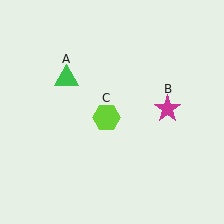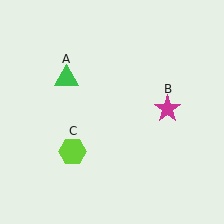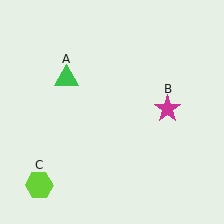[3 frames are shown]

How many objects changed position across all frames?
1 object changed position: lime hexagon (object C).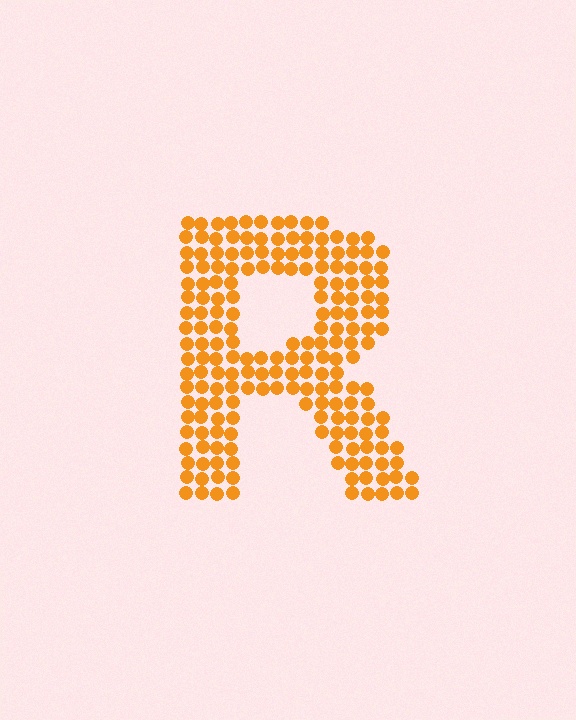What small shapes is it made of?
It is made of small circles.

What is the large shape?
The large shape is the letter R.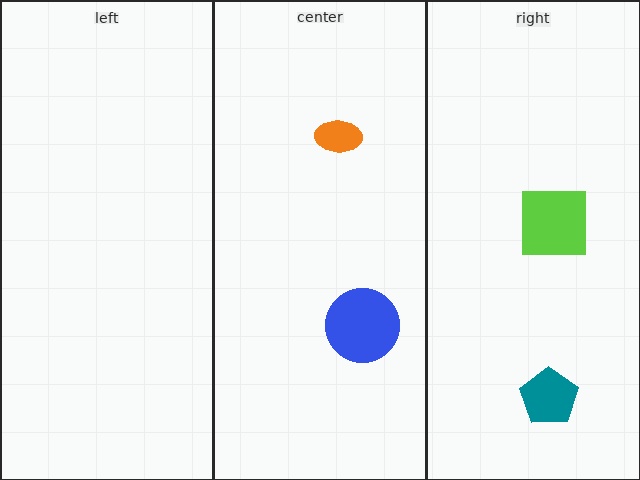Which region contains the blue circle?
The center region.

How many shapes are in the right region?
2.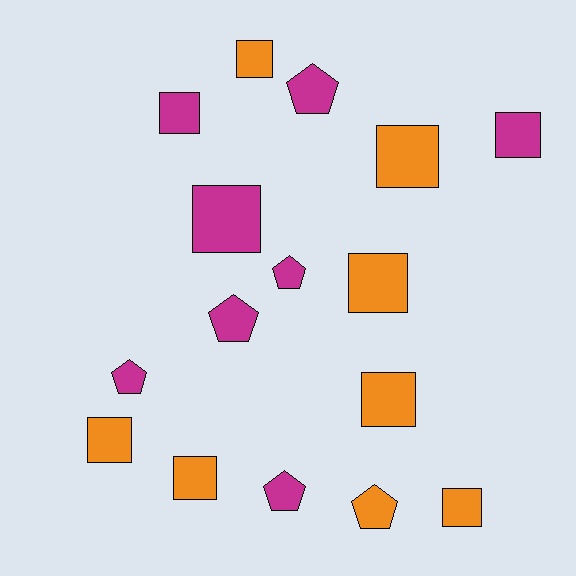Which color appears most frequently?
Magenta, with 8 objects.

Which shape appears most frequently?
Square, with 10 objects.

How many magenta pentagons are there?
There are 5 magenta pentagons.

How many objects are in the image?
There are 16 objects.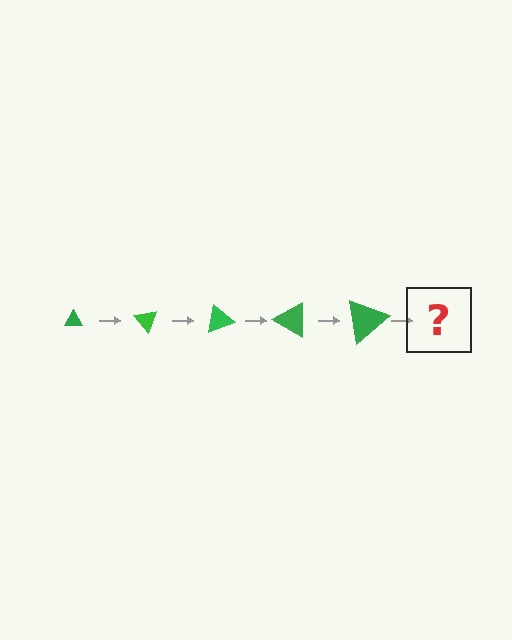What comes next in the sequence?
The next element should be a triangle, larger than the previous one and rotated 250 degrees from the start.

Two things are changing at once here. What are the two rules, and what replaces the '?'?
The two rules are that the triangle grows larger each step and it rotates 50 degrees each step. The '?' should be a triangle, larger than the previous one and rotated 250 degrees from the start.